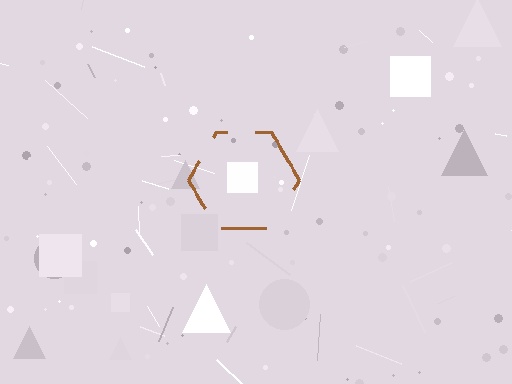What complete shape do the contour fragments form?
The contour fragments form a hexagon.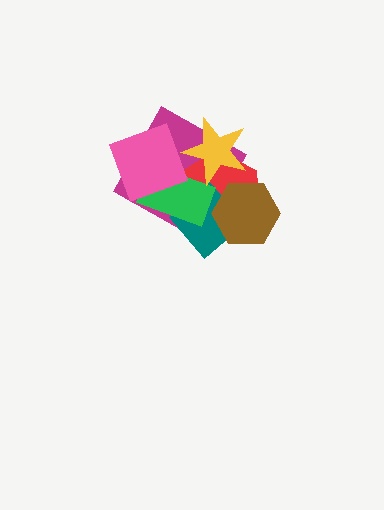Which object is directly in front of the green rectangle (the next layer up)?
The pink square is directly in front of the green rectangle.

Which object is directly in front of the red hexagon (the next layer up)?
The teal diamond is directly in front of the red hexagon.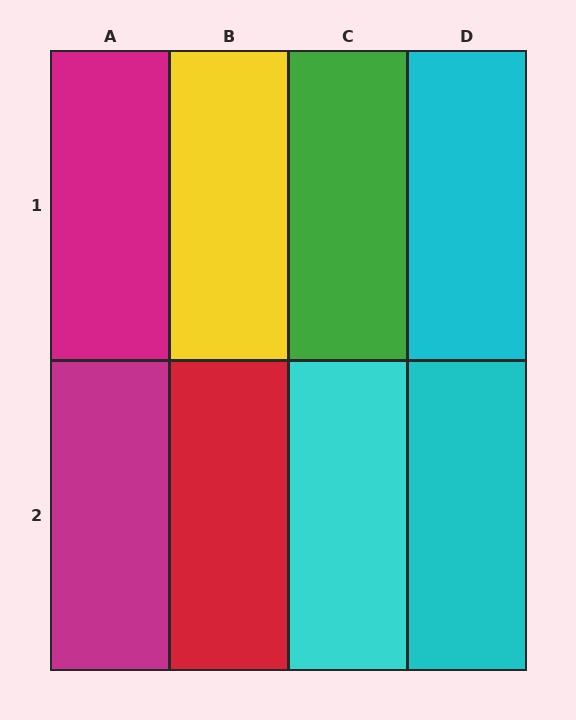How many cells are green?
1 cell is green.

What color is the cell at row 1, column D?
Cyan.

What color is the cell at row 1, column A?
Magenta.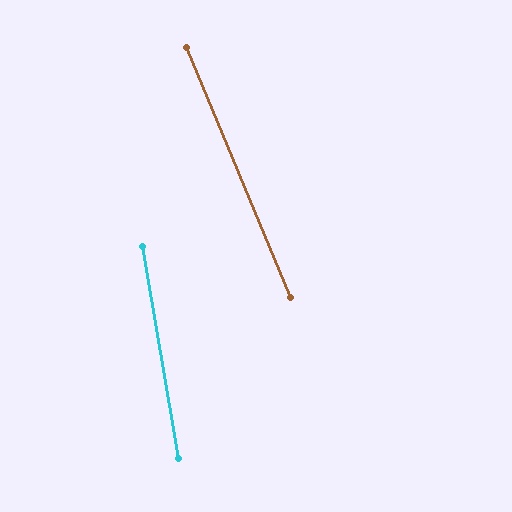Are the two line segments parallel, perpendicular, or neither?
Neither parallel nor perpendicular — they differ by about 13°.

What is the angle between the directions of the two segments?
Approximately 13 degrees.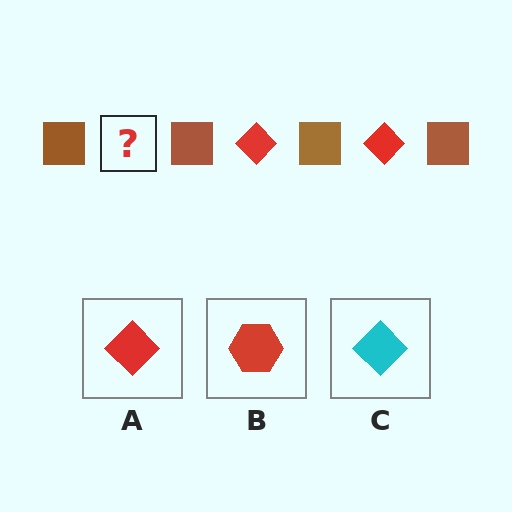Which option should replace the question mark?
Option A.